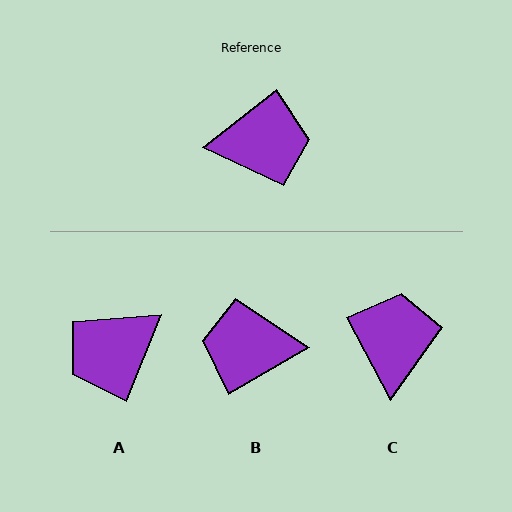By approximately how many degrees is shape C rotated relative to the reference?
Approximately 80 degrees counter-clockwise.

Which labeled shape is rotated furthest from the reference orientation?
B, about 172 degrees away.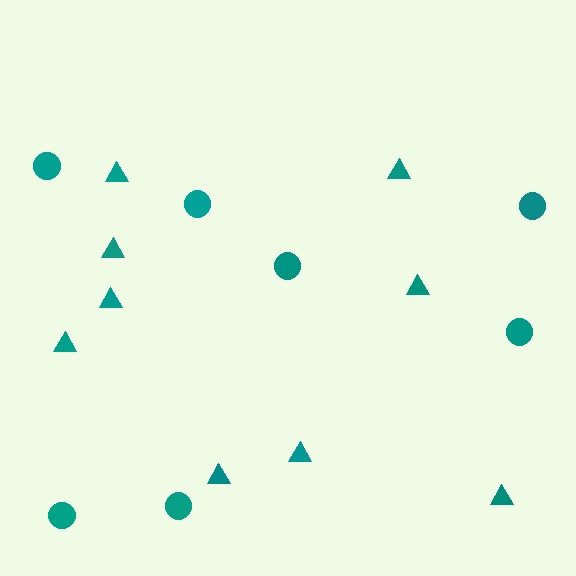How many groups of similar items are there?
There are 2 groups: one group of circles (7) and one group of triangles (9).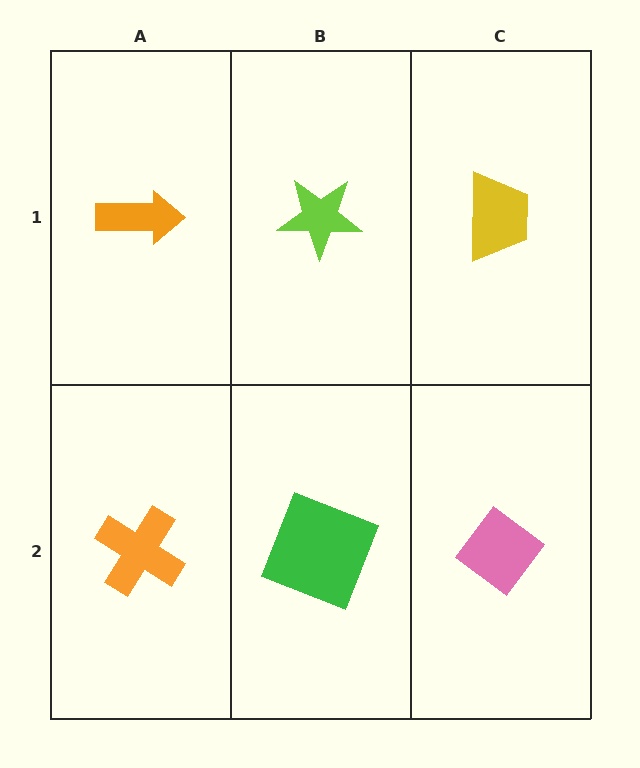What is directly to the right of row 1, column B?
A yellow trapezoid.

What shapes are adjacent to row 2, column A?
An orange arrow (row 1, column A), a green square (row 2, column B).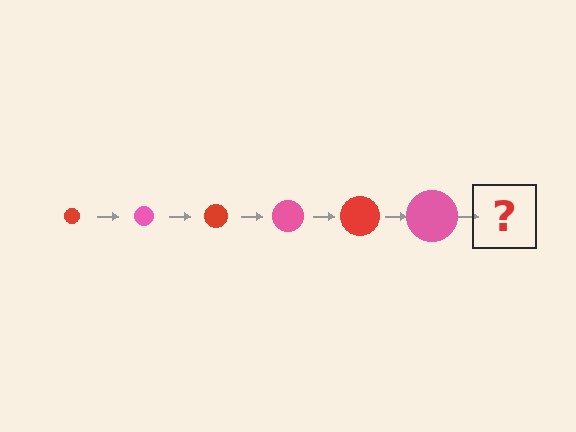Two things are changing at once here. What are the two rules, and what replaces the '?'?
The two rules are that the circle grows larger each step and the color cycles through red and pink. The '?' should be a red circle, larger than the previous one.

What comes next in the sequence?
The next element should be a red circle, larger than the previous one.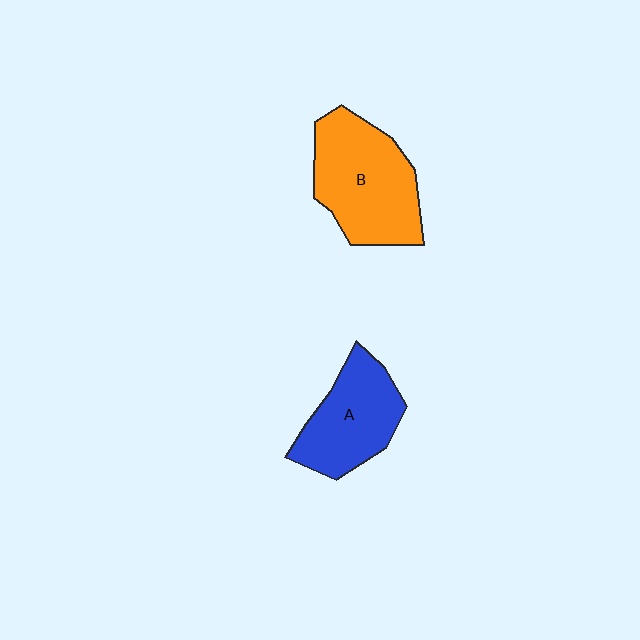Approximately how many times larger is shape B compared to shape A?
Approximately 1.3 times.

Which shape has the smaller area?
Shape A (blue).